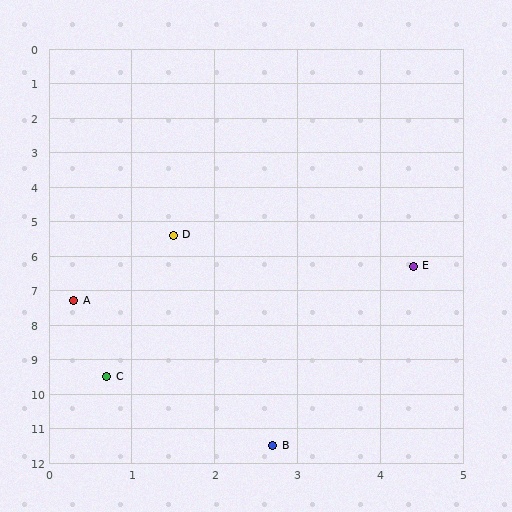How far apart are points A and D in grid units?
Points A and D are about 2.2 grid units apart.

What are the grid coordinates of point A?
Point A is at approximately (0.3, 7.3).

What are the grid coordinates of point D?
Point D is at approximately (1.5, 5.4).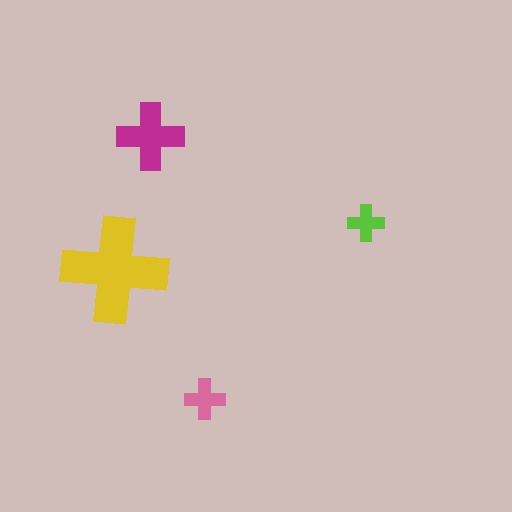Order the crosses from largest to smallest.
the yellow one, the magenta one, the pink one, the lime one.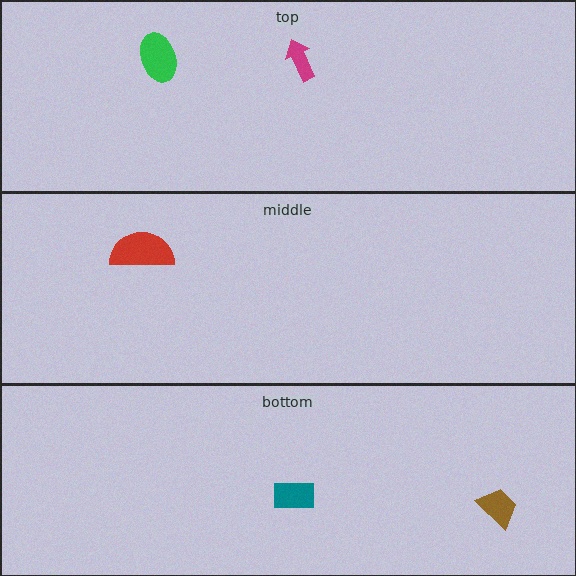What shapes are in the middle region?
The red semicircle.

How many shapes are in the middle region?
1.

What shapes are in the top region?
The green ellipse, the magenta arrow.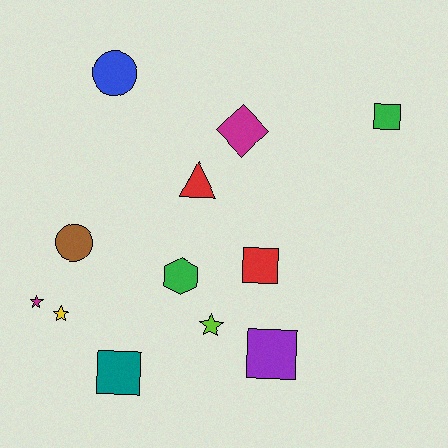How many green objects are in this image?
There are 2 green objects.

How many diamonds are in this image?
There is 1 diamond.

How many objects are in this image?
There are 12 objects.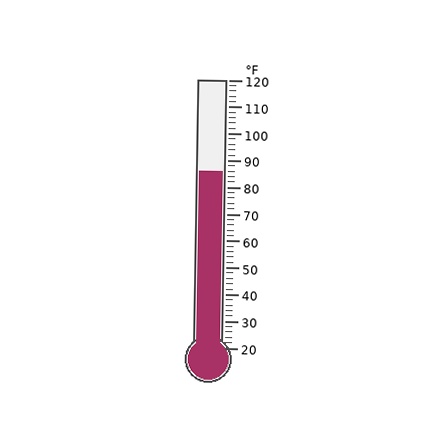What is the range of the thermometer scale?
The thermometer scale ranges from 20°F to 120°F.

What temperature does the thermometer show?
The thermometer shows approximately 86°F.